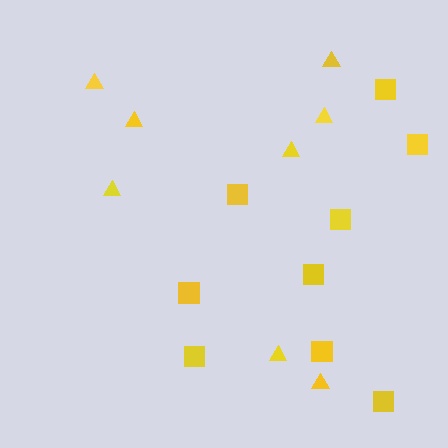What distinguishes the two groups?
There are 2 groups: one group of triangles (8) and one group of squares (9).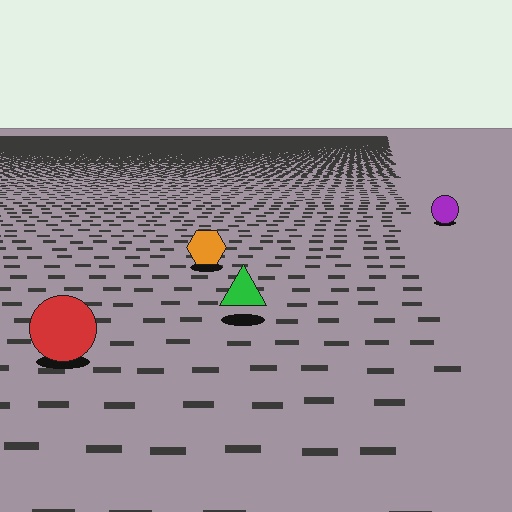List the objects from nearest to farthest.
From nearest to farthest: the red circle, the green triangle, the orange hexagon, the purple circle.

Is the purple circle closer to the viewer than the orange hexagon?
No. The orange hexagon is closer — you can tell from the texture gradient: the ground texture is coarser near it.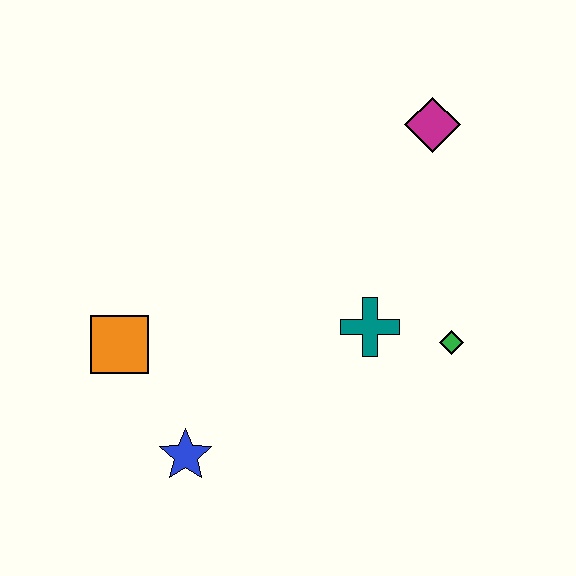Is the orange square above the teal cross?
No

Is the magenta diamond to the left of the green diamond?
Yes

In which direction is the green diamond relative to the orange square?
The green diamond is to the right of the orange square.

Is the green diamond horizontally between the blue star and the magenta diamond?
No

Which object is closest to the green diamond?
The teal cross is closest to the green diamond.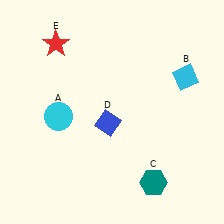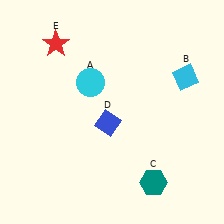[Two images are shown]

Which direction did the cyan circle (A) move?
The cyan circle (A) moved up.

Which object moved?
The cyan circle (A) moved up.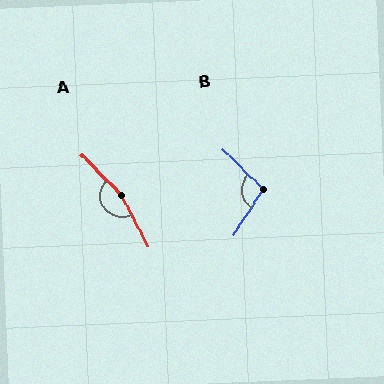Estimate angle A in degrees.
Approximately 163 degrees.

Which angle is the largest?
A, at approximately 163 degrees.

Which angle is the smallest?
B, at approximately 102 degrees.